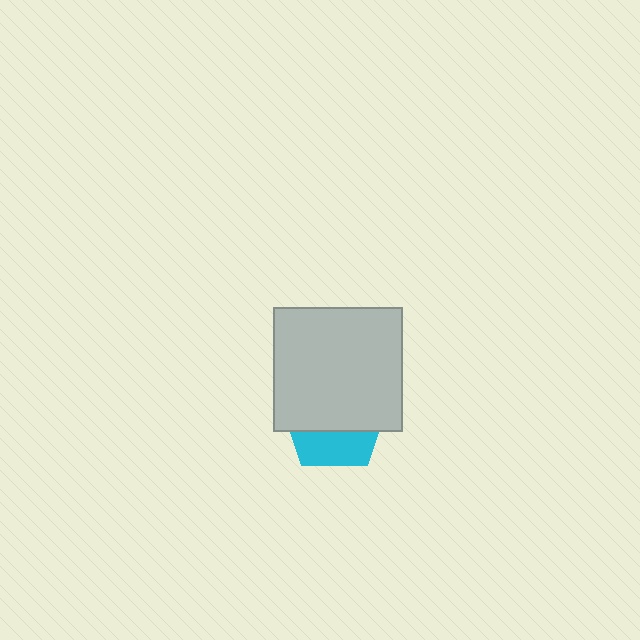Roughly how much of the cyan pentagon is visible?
A small part of it is visible (roughly 35%).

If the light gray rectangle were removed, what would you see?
You would see the complete cyan pentagon.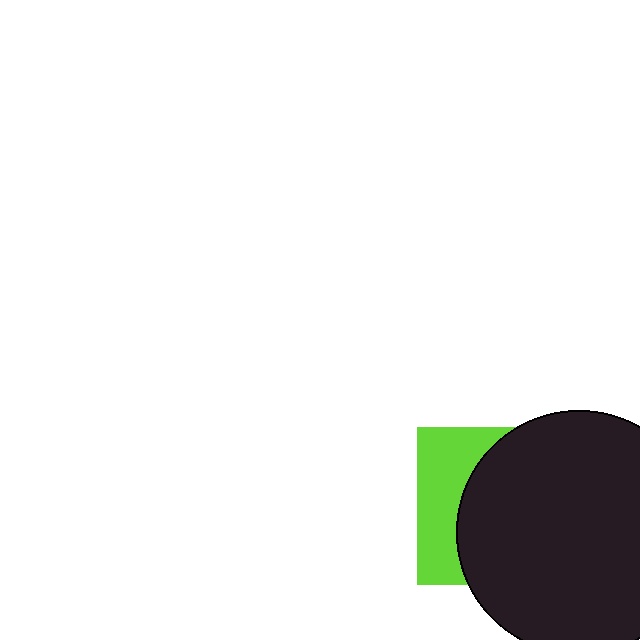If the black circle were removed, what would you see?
You would see the complete lime square.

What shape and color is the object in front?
The object in front is a black circle.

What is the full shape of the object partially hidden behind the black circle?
The partially hidden object is a lime square.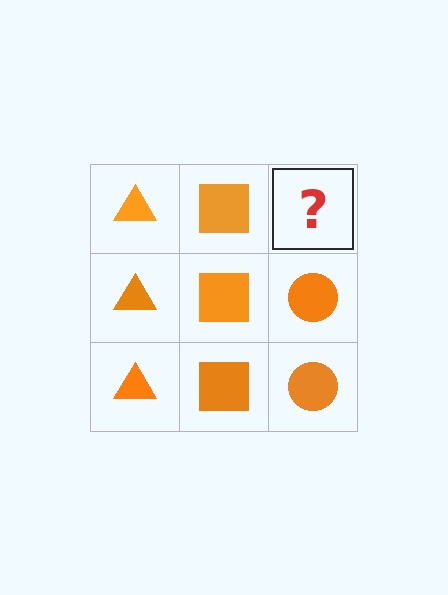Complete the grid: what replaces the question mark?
The question mark should be replaced with an orange circle.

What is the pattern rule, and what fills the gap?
The rule is that each column has a consistent shape. The gap should be filled with an orange circle.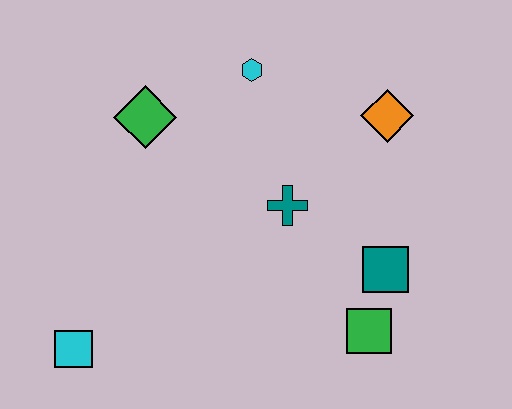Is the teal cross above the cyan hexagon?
No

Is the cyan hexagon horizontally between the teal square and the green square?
No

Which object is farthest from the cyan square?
The orange diamond is farthest from the cyan square.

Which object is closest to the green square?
The teal square is closest to the green square.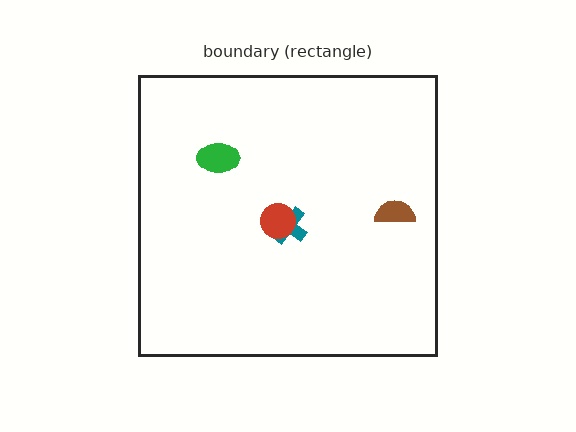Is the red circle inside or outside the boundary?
Inside.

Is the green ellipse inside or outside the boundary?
Inside.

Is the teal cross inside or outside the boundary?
Inside.